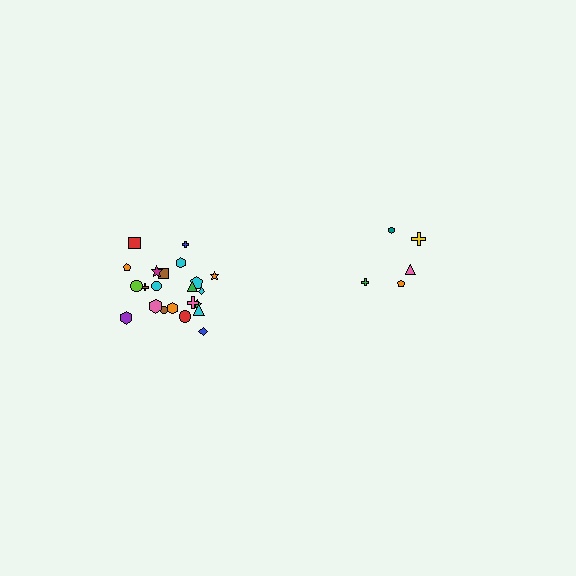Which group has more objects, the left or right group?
The left group.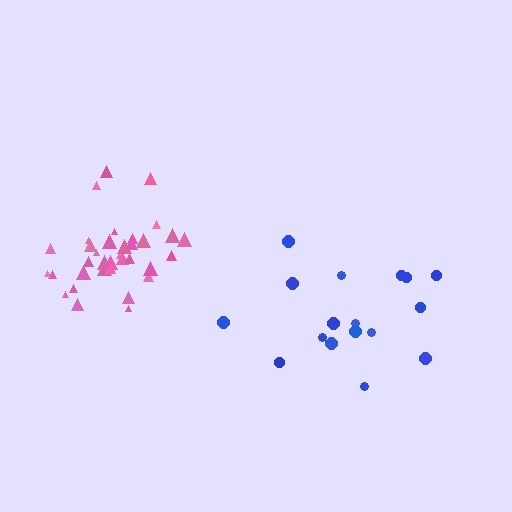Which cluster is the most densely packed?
Pink.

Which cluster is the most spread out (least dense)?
Blue.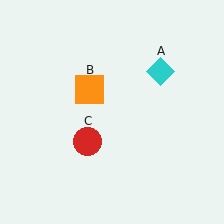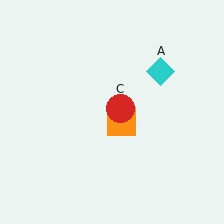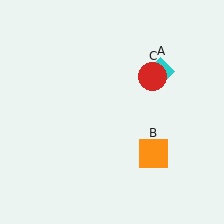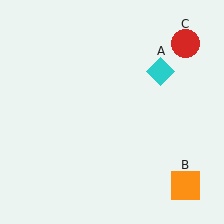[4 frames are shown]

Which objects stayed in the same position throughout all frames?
Cyan diamond (object A) remained stationary.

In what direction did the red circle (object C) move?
The red circle (object C) moved up and to the right.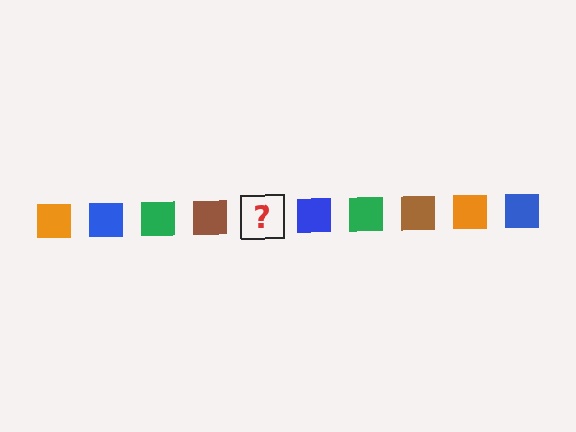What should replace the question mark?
The question mark should be replaced with an orange square.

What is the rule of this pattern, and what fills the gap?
The rule is that the pattern cycles through orange, blue, green, brown squares. The gap should be filled with an orange square.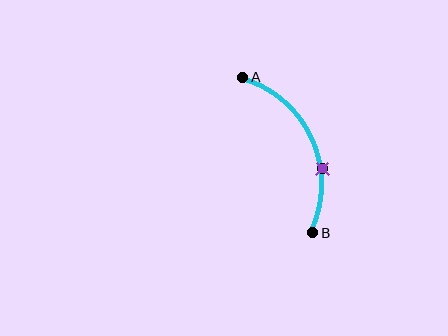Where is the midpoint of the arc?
The arc midpoint is the point on the curve farthest from the straight line joining A and B. It sits to the right of that line.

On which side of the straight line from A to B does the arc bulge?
The arc bulges to the right of the straight line connecting A and B.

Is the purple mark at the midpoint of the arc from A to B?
No. The purple mark lies on the arc but is closer to endpoint B. The arc midpoint would be at the point on the curve equidistant along the arc from both A and B.